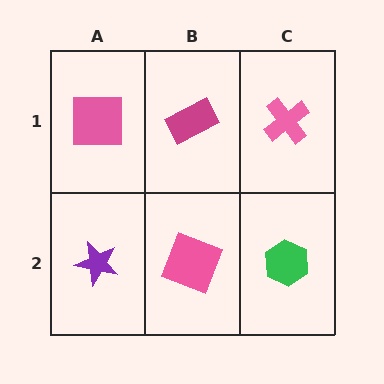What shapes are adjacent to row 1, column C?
A green hexagon (row 2, column C), a magenta rectangle (row 1, column B).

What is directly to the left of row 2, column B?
A purple star.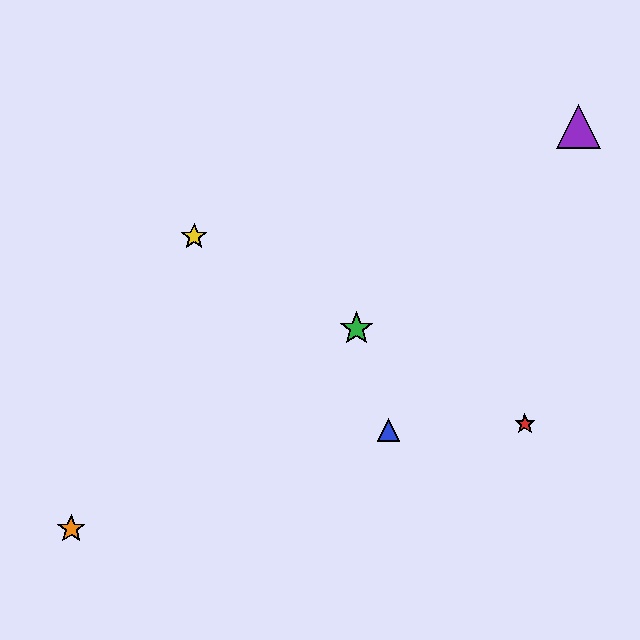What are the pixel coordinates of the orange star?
The orange star is at (71, 529).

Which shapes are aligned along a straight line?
The red star, the green star, the yellow star are aligned along a straight line.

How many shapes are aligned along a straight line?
3 shapes (the red star, the green star, the yellow star) are aligned along a straight line.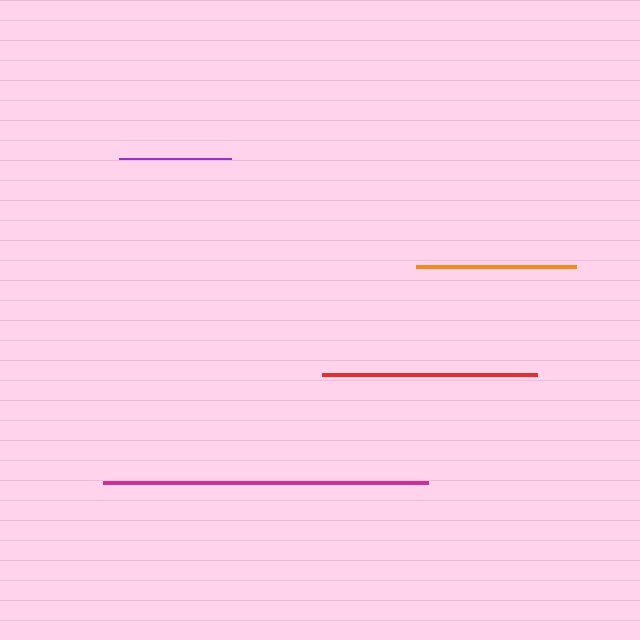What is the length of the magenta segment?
The magenta segment is approximately 325 pixels long.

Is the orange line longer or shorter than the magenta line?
The magenta line is longer than the orange line.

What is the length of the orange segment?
The orange segment is approximately 160 pixels long.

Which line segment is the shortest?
The purple line is the shortest at approximately 112 pixels.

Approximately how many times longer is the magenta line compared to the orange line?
The magenta line is approximately 2.0 times the length of the orange line.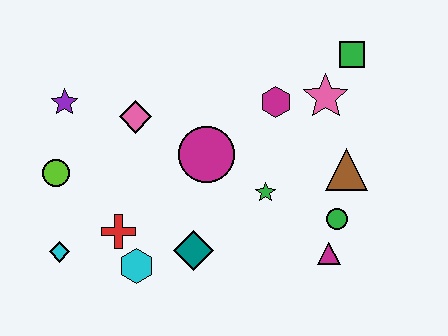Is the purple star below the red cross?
No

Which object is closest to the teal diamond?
The cyan hexagon is closest to the teal diamond.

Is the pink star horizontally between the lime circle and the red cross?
No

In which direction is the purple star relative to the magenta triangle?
The purple star is to the left of the magenta triangle.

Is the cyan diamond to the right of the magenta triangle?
No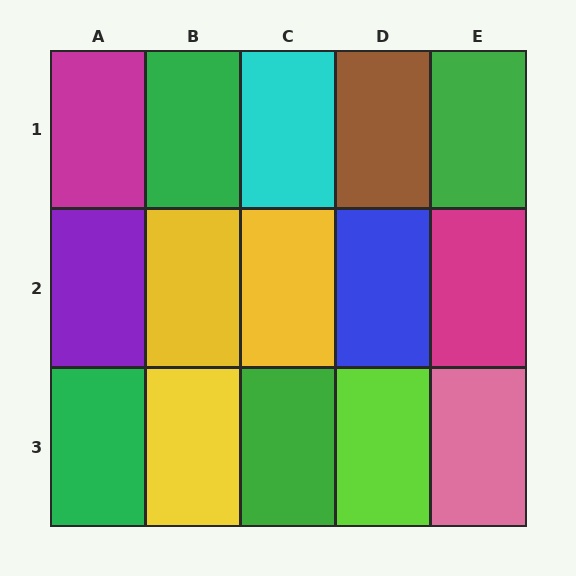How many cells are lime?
1 cell is lime.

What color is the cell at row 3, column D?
Lime.